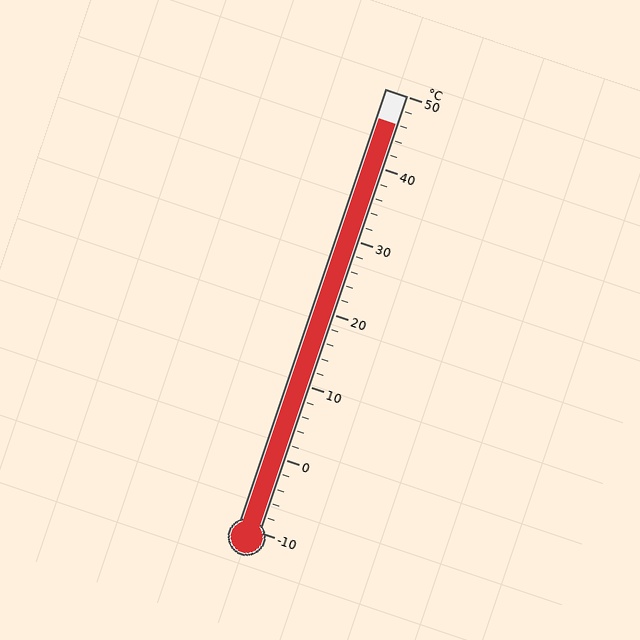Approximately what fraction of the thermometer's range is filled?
The thermometer is filled to approximately 95% of its range.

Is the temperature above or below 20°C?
The temperature is above 20°C.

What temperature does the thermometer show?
The thermometer shows approximately 46°C.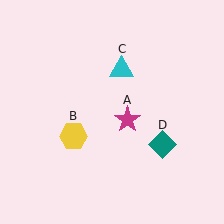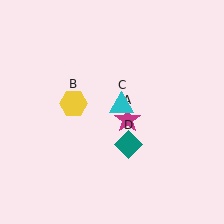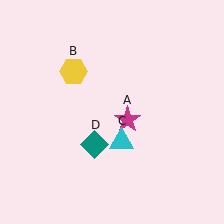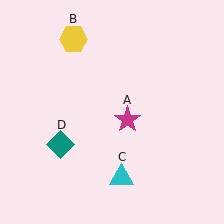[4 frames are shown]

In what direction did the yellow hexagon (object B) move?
The yellow hexagon (object B) moved up.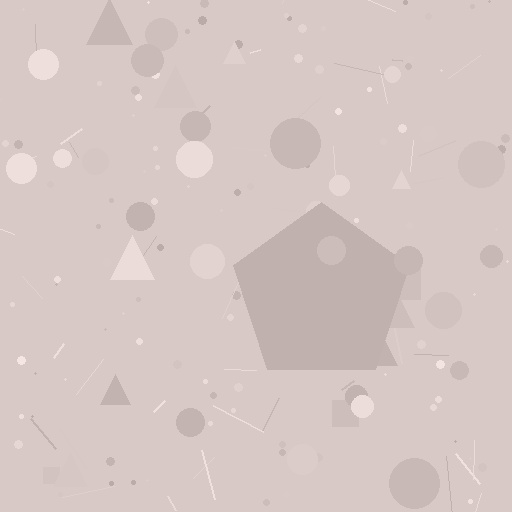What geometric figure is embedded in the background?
A pentagon is embedded in the background.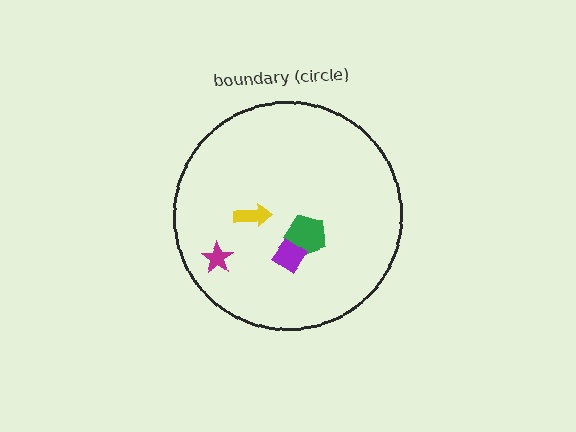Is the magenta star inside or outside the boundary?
Inside.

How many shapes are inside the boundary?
4 inside, 0 outside.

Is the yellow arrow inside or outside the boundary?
Inside.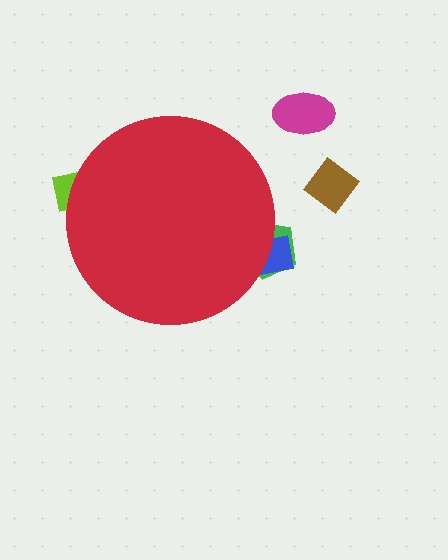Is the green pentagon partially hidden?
Yes, the green pentagon is partially hidden behind the red circle.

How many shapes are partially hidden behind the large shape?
3 shapes are partially hidden.